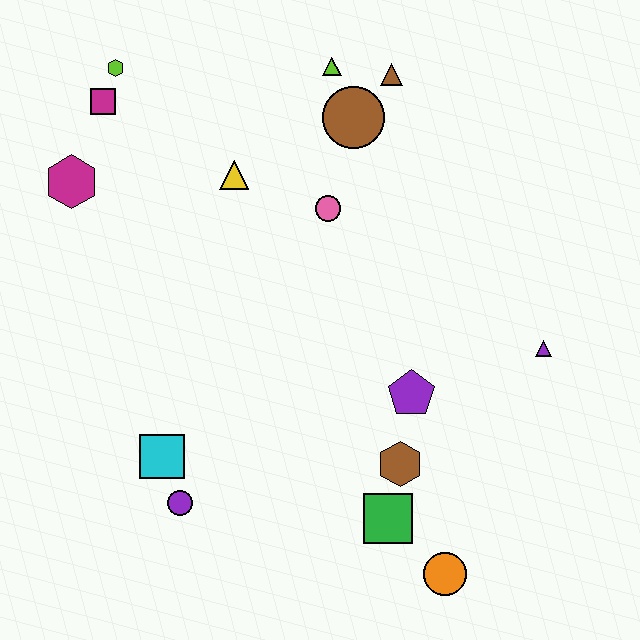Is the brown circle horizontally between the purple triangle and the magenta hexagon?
Yes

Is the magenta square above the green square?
Yes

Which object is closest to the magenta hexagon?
The magenta square is closest to the magenta hexagon.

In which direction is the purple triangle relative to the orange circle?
The purple triangle is above the orange circle.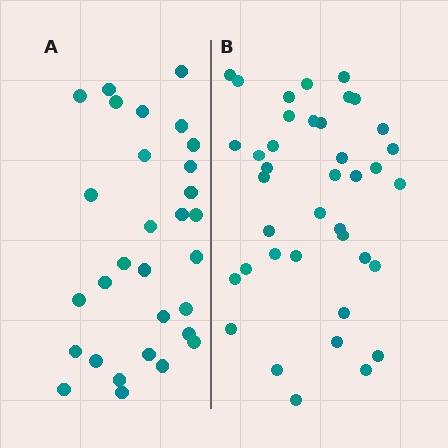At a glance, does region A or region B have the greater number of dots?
Region B (the right region) has more dots.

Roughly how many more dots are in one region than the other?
Region B has roughly 8 or so more dots than region A.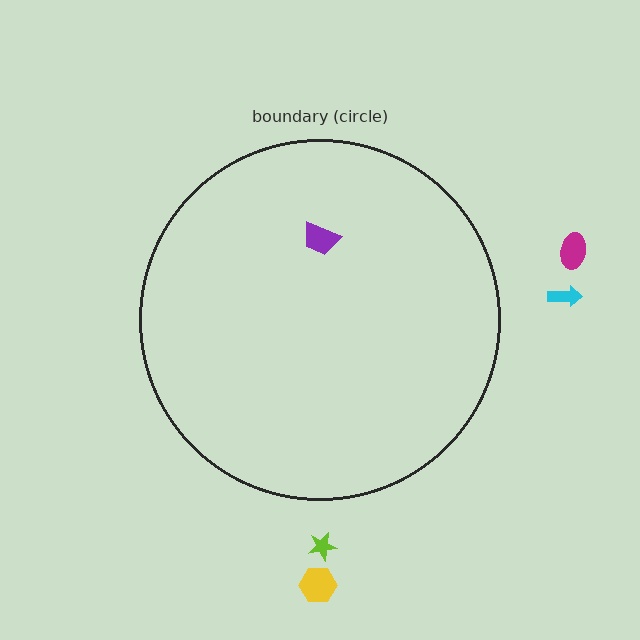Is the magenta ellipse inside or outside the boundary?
Outside.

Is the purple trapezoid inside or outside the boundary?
Inside.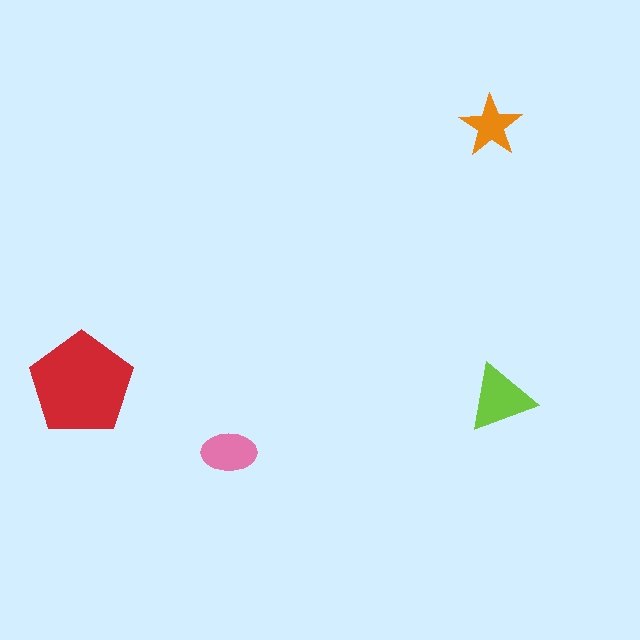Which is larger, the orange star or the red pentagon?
The red pentagon.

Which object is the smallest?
The orange star.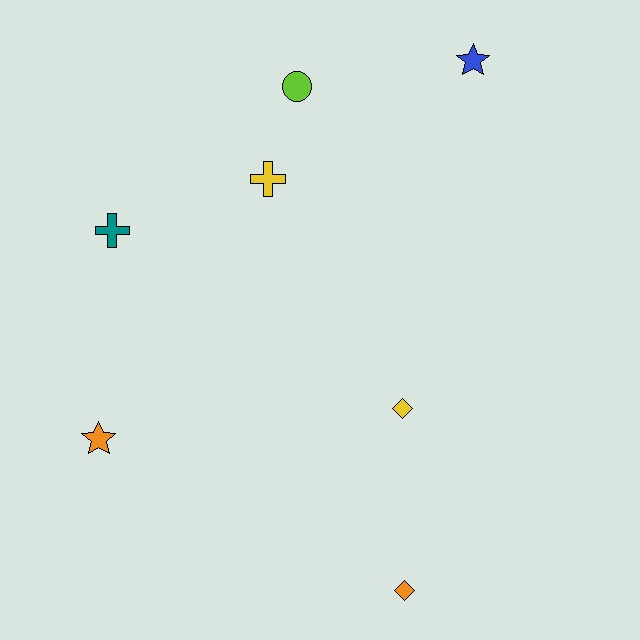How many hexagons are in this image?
There are no hexagons.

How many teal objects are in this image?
There is 1 teal object.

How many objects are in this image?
There are 7 objects.